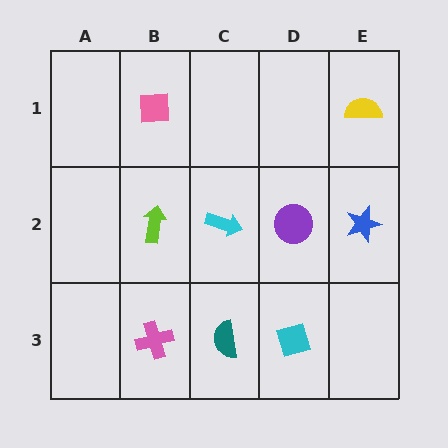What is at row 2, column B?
A lime arrow.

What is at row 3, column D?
A cyan diamond.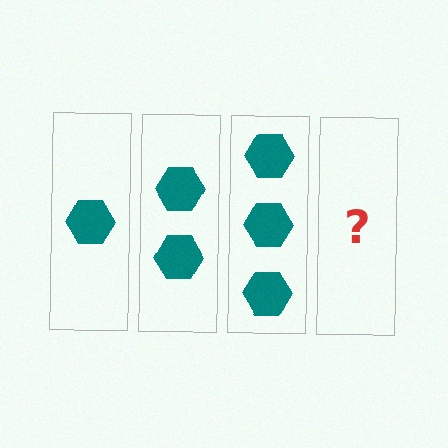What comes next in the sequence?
The next element should be 4 hexagons.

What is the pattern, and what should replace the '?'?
The pattern is that each step adds one more hexagon. The '?' should be 4 hexagons.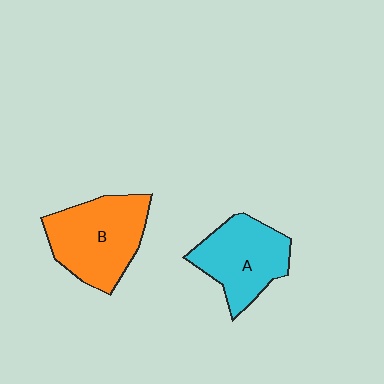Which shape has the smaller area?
Shape A (cyan).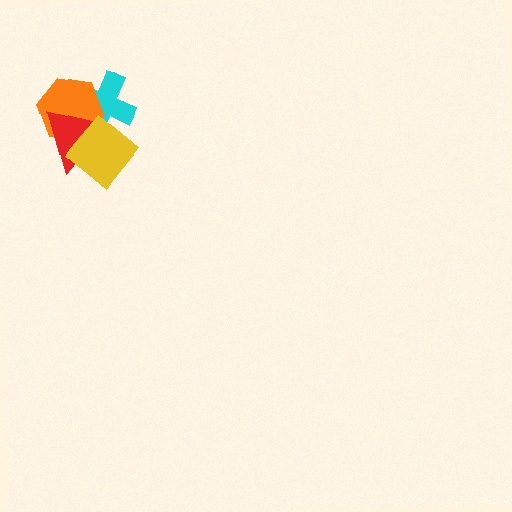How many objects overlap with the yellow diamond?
3 objects overlap with the yellow diamond.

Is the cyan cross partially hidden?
Yes, it is partially covered by another shape.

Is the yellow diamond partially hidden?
No, no other shape covers it.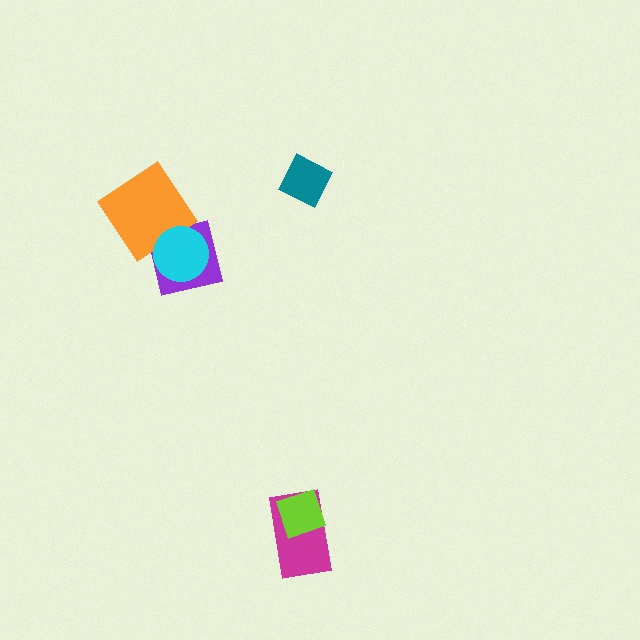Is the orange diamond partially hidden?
Yes, it is partially covered by another shape.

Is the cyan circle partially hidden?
No, no other shape covers it.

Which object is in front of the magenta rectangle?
The lime diamond is in front of the magenta rectangle.